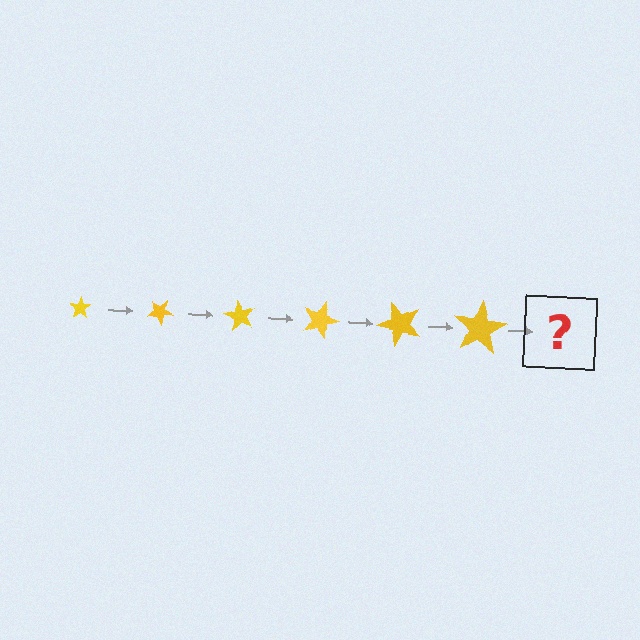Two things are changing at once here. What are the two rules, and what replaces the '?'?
The two rules are that the star grows larger each step and it rotates 30 degrees each step. The '?' should be a star, larger than the previous one and rotated 180 degrees from the start.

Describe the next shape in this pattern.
It should be a star, larger than the previous one and rotated 180 degrees from the start.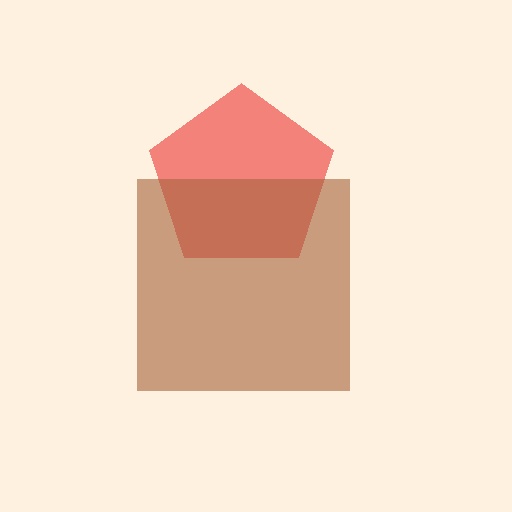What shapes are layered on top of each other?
The layered shapes are: a red pentagon, a brown square.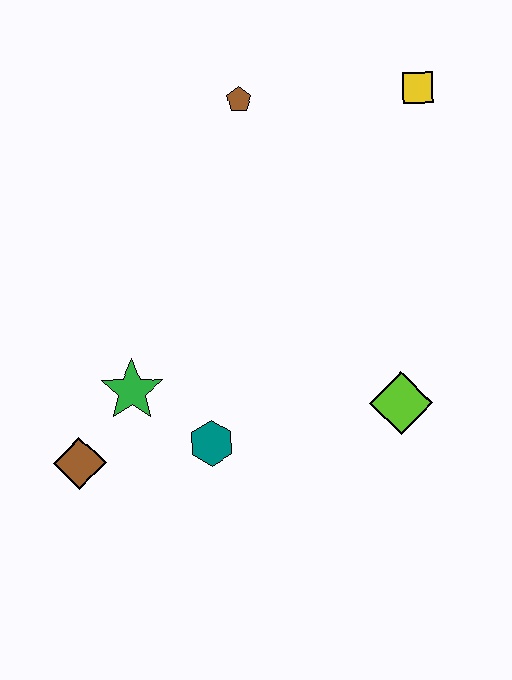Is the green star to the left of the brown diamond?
No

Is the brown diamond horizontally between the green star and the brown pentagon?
No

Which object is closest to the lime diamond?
The teal hexagon is closest to the lime diamond.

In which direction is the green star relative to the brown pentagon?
The green star is below the brown pentagon.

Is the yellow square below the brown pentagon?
No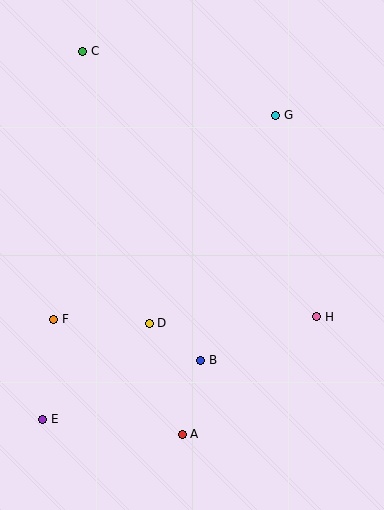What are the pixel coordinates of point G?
Point G is at (276, 115).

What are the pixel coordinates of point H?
Point H is at (317, 317).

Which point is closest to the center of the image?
Point D at (149, 323) is closest to the center.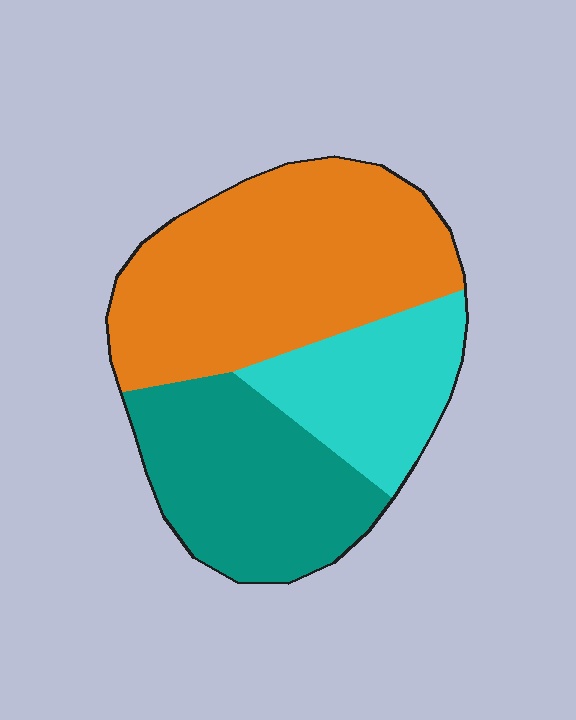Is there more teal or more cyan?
Teal.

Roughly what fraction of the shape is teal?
Teal takes up about one third (1/3) of the shape.